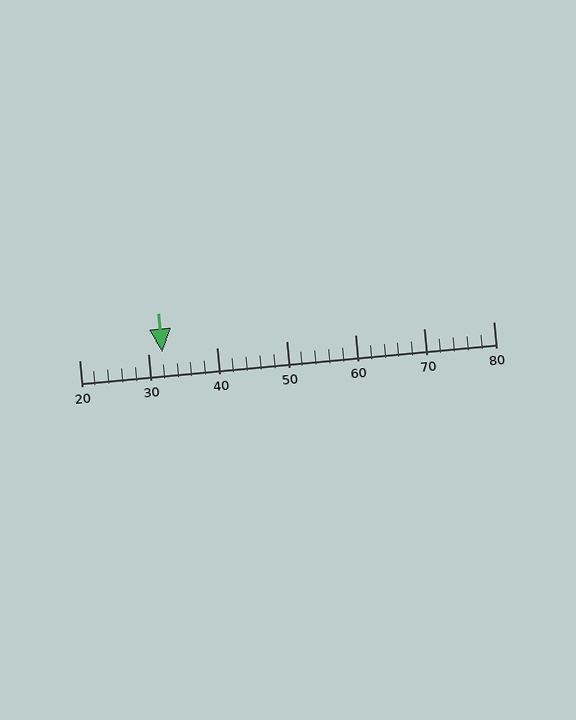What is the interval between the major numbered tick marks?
The major tick marks are spaced 10 units apart.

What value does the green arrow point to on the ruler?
The green arrow points to approximately 32.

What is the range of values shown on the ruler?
The ruler shows values from 20 to 80.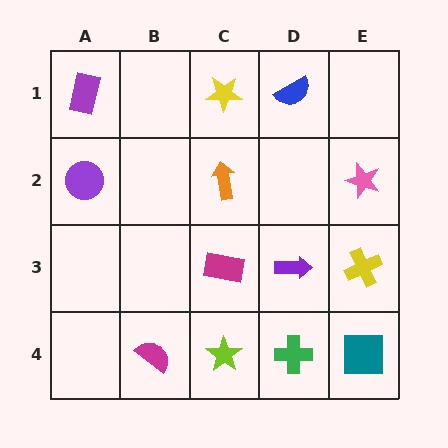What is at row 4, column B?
A magenta semicircle.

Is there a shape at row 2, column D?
No, that cell is empty.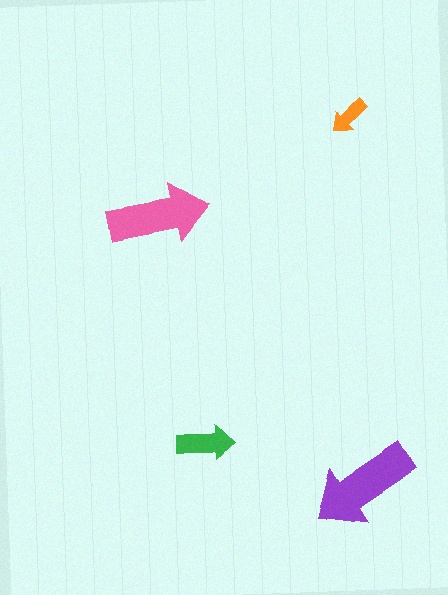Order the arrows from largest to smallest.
the purple one, the pink one, the green one, the orange one.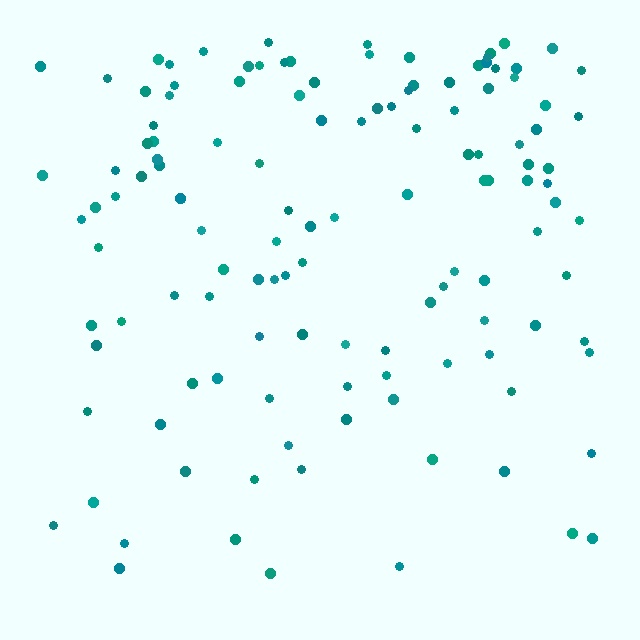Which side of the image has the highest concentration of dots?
The top.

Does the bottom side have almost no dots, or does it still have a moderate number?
Still a moderate number, just noticeably fewer than the top.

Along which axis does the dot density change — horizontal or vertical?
Vertical.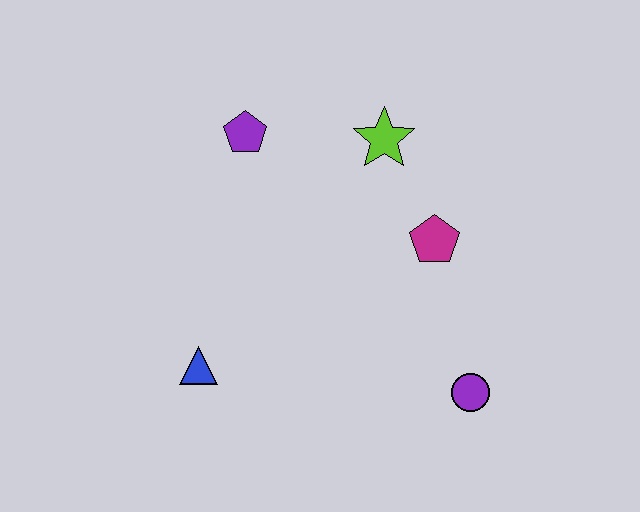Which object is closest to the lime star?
The magenta pentagon is closest to the lime star.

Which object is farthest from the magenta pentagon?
The blue triangle is farthest from the magenta pentagon.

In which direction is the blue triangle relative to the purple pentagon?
The blue triangle is below the purple pentagon.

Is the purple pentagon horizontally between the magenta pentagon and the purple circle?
No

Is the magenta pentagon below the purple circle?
No